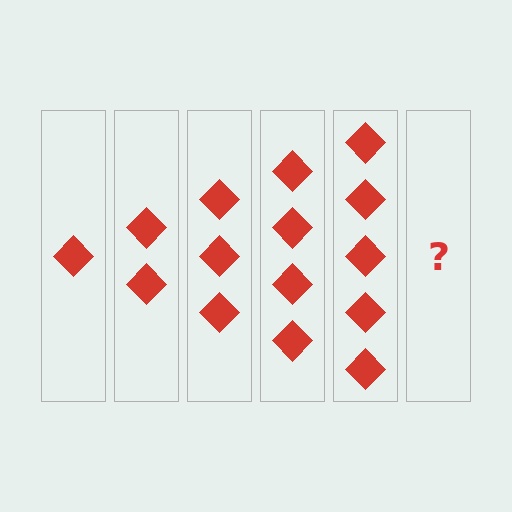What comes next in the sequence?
The next element should be 6 diamonds.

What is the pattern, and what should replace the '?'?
The pattern is that each step adds one more diamond. The '?' should be 6 diamonds.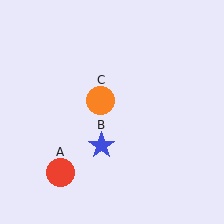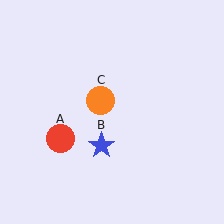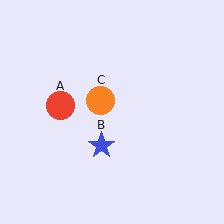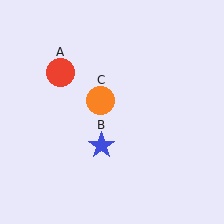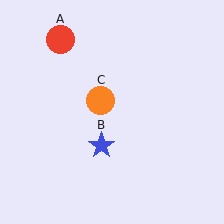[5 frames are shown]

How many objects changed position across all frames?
1 object changed position: red circle (object A).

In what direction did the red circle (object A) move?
The red circle (object A) moved up.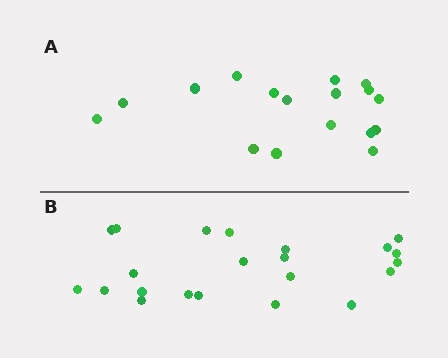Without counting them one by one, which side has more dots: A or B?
Region B (the bottom region) has more dots.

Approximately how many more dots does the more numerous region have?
Region B has about 5 more dots than region A.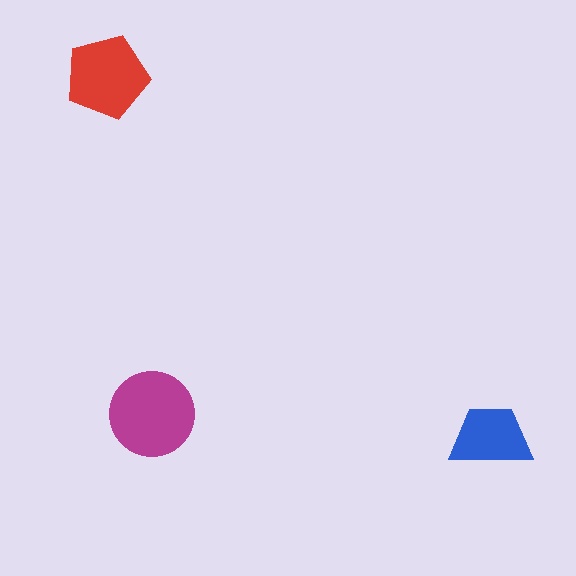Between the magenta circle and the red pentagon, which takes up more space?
The magenta circle.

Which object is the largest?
The magenta circle.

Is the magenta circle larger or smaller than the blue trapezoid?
Larger.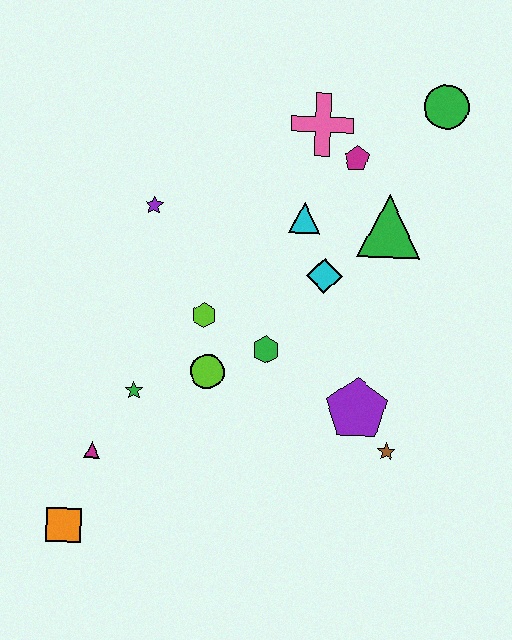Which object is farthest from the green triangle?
The orange square is farthest from the green triangle.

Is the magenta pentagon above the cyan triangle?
Yes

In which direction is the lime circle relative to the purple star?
The lime circle is below the purple star.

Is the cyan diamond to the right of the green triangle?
No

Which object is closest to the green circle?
The magenta pentagon is closest to the green circle.